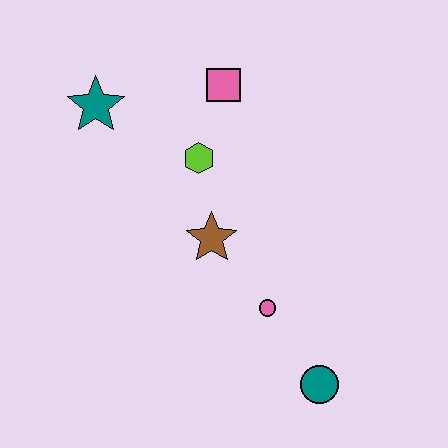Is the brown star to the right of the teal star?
Yes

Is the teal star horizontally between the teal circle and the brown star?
No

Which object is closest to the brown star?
The lime hexagon is closest to the brown star.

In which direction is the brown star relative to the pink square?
The brown star is below the pink square.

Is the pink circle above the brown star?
No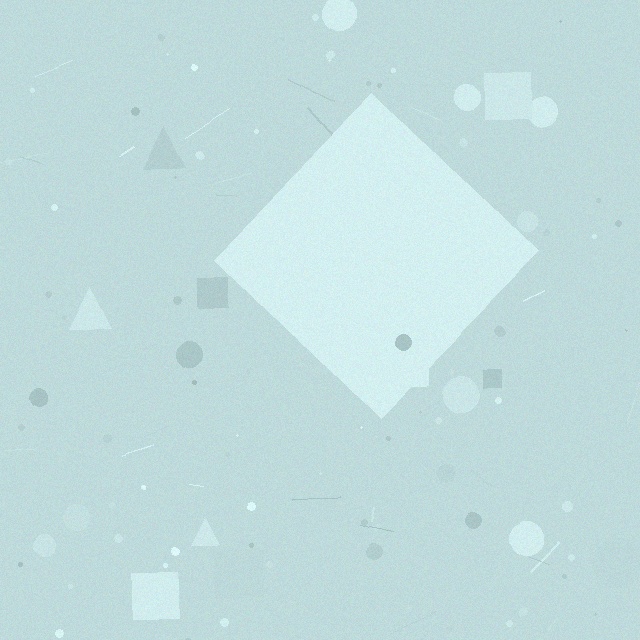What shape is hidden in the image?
A diamond is hidden in the image.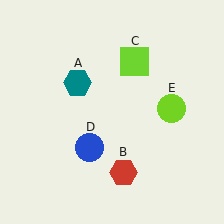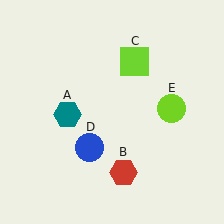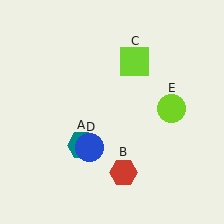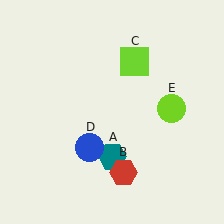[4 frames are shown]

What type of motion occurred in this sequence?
The teal hexagon (object A) rotated counterclockwise around the center of the scene.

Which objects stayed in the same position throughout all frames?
Red hexagon (object B) and lime square (object C) and blue circle (object D) and lime circle (object E) remained stationary.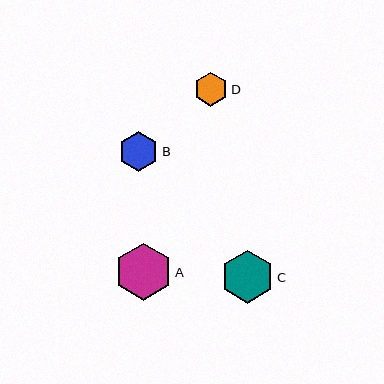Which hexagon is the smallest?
Hexagon D is the smallest with a size of approximately 34 pixels.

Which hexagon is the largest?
Hexagon A is the largest with a size of approximately 57 pixels.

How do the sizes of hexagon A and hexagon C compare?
Hexagon A and hexagon C are approximately the same size.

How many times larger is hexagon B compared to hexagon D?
Hexagon B is approximately 1.2 times the size of hexagon D.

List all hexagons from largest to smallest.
From largest to smallest: A, C, B, D.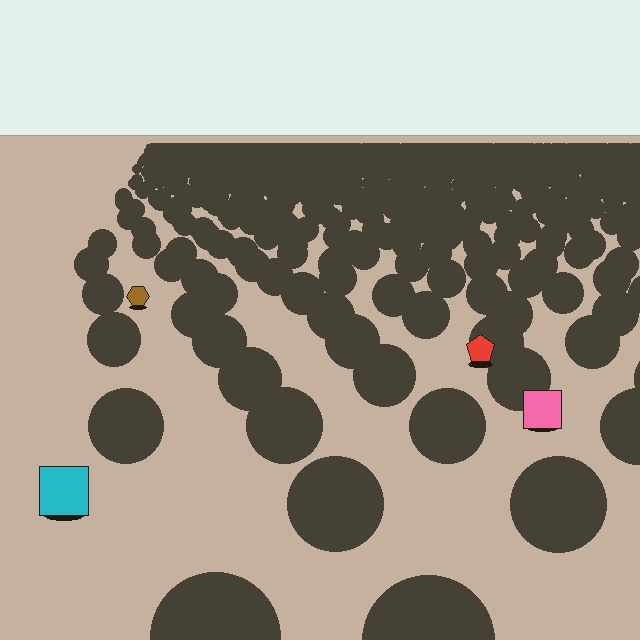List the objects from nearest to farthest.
From nearest to farthest: the cyan square, the pink square, the red pentagon, the brown hexagon.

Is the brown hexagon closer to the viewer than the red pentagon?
No. The red pentagon is closer — you can tell from the texture gradient: the ground texture is coarser near it.